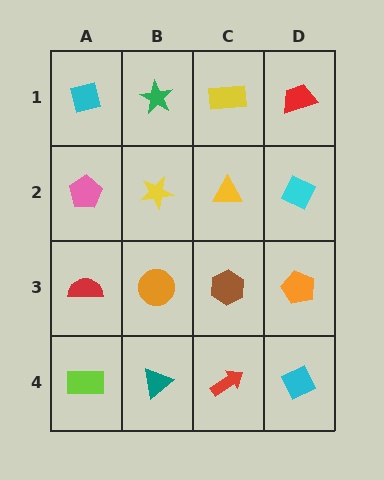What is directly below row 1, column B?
A yellow star.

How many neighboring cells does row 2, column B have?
4.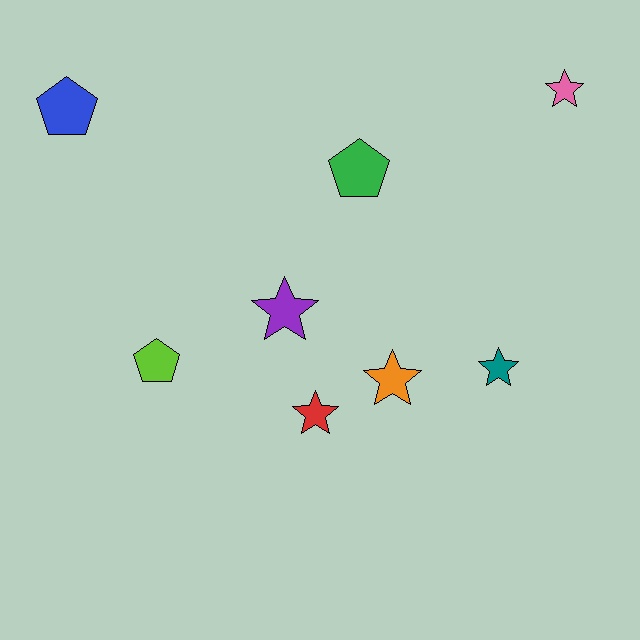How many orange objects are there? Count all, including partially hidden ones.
There is 1 orange object.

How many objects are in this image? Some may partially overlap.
There are 8 objects.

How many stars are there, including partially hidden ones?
There are 5 stars.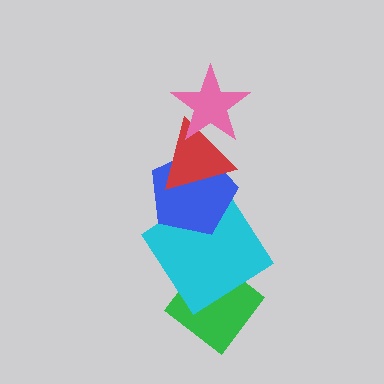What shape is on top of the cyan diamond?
The blue pentagon is on top of the cyan diamond.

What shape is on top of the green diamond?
The cyan diamond is on top of the green diamond.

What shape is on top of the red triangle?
The pink star is on top of the red triangle.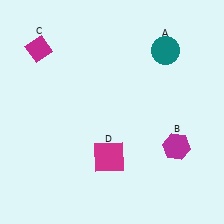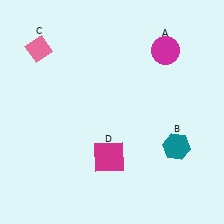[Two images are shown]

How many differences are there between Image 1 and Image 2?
There are 3 differences between the two images.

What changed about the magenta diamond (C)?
In Image 1, C is magenta. In Image 2, it changed to pink.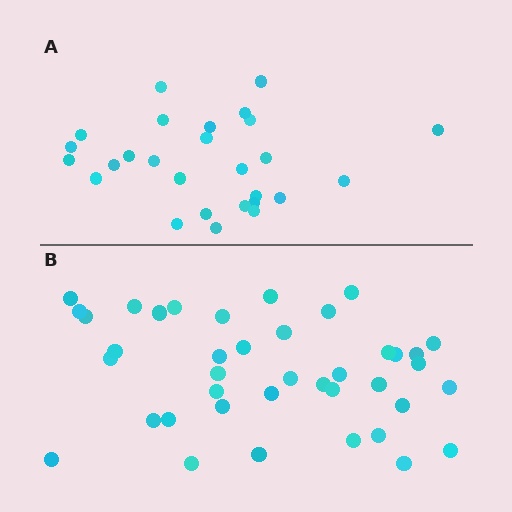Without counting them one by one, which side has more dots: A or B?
Region B (the bottom region) has more dots.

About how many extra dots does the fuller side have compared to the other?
Region B has approximately 15 more dots than region A.